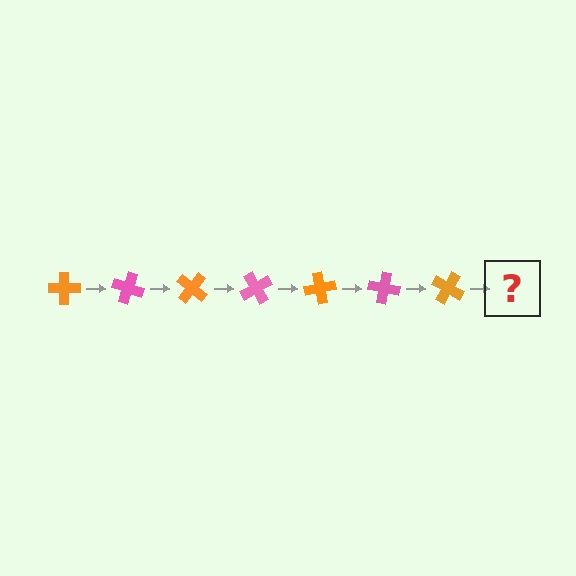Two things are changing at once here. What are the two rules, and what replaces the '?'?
The two rules are that it rotates 20 degrees each step and the color cycles through orange and pink. The '?' should be a pink cross, rotated 140 degrees from the start.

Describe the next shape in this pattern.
It should be a pink cross, rotated 140 degrees from the start.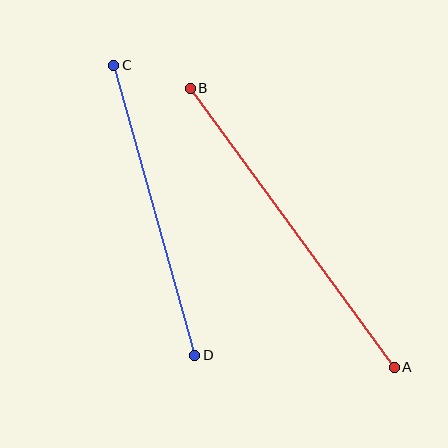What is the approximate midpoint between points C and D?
The midpoint is at approximately (154, 210) pixels.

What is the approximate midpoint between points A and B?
The midpoint is at approximately (292, 228) pixels.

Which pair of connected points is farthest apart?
Points A and B are farthest apart.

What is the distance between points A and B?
The distance is approximately 346 pixels.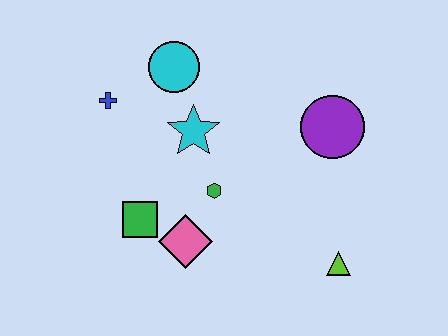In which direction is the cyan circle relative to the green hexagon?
The cyan circle is above the green hexagon.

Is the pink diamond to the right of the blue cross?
Yes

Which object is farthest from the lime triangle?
The blue cross is farthest from the lime triangle.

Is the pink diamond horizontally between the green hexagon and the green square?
Yes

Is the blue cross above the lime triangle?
Yes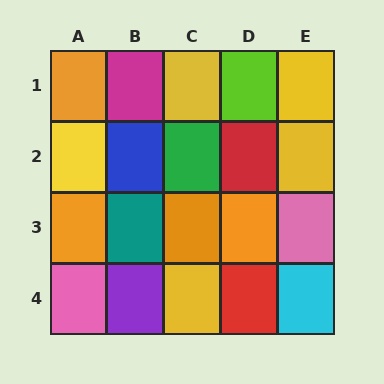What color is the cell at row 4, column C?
Yellow.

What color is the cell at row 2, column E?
Yellow.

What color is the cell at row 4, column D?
Red.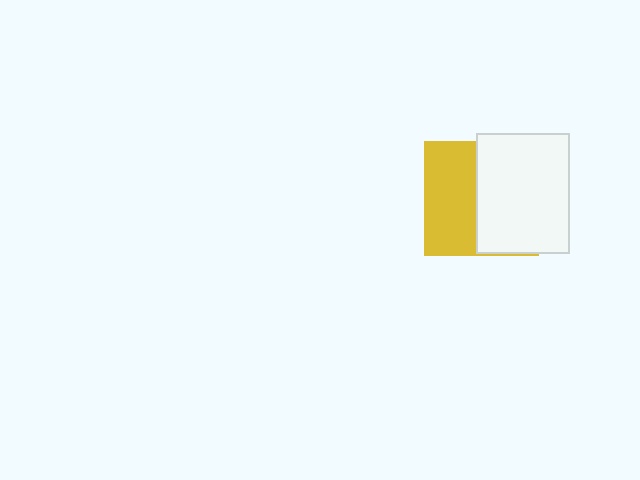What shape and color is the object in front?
The object in front is a white rectangle.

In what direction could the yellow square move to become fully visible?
The yellow square could move left. That would shift it out from behind the white rectangle entirely.